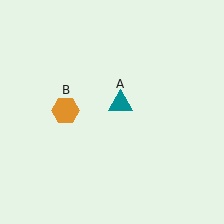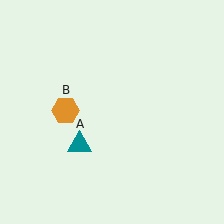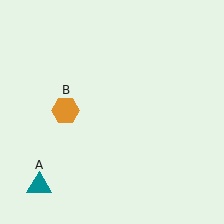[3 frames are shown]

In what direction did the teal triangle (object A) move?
The teal triangle (object A) moved down and to the left.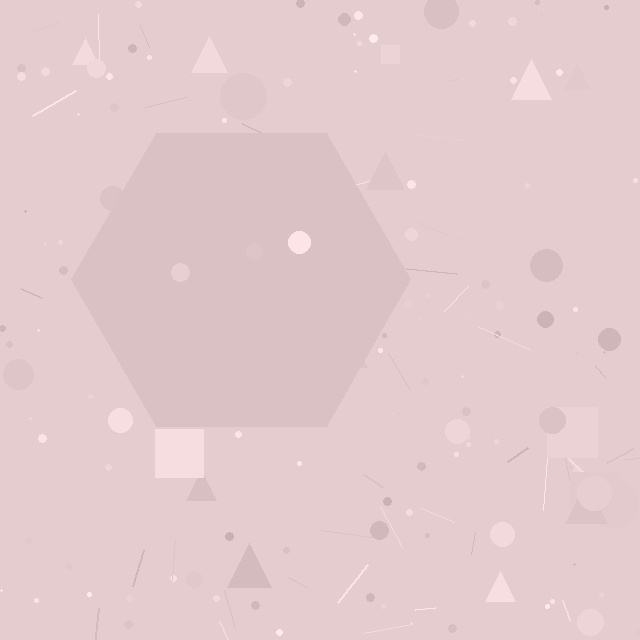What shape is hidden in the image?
A hexagon is hidden in the image.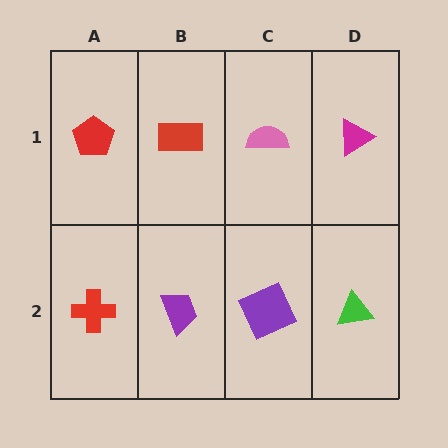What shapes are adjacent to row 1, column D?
A green triangle (row 2, column D), a pink semicircle (row 1, column C).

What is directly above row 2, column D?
A magenta triangle.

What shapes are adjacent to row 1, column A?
A red cross (row 2, column A), a red rectangle (row 1, column B).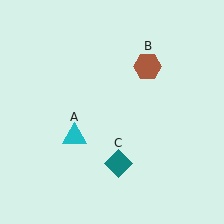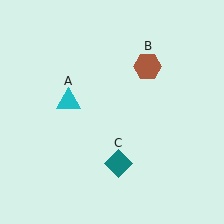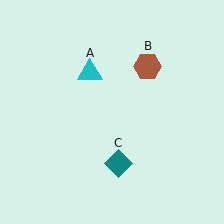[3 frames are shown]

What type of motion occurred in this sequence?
The cyan triangle (object A) rotated clockwise around the center of the scene.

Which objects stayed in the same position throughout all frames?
Brown hexagon (object B) and teal diamond (object C) remained stationary.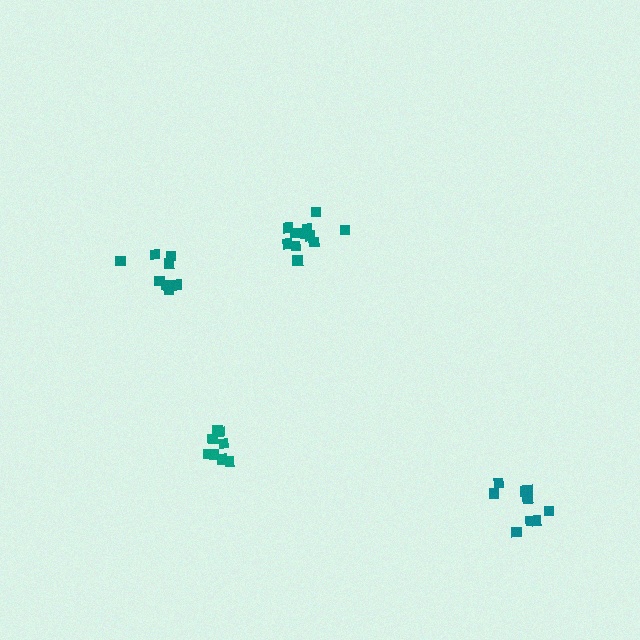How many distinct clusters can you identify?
There are 4 distinct clusters.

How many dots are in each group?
Group 1: 12 dots, Group 2: 9 dots, Group 3: 8 dots, Group 4: 8 dots (37 total).